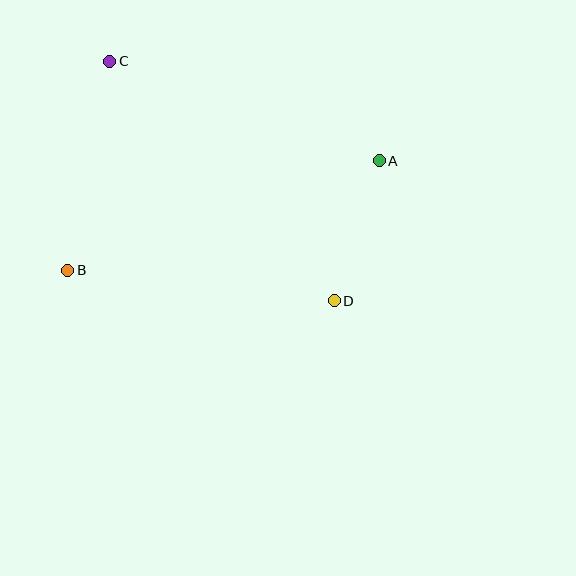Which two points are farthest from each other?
Points A and B are farthest from each other.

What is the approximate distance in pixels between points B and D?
The distance between B and D is approximately 268 pixels.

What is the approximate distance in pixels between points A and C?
The distance between A and C is approximately 287 pixels.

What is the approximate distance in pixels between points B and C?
The distance between B and C is approximately 213 pixels.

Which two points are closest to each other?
Points A and D are closest to each other.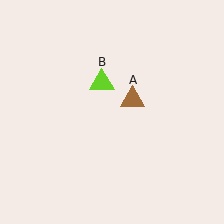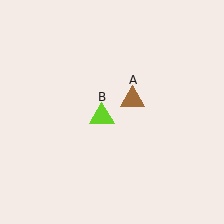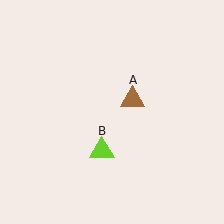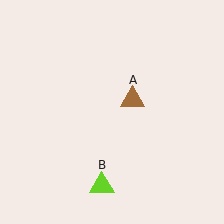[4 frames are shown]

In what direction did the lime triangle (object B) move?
The lime triangle (object B) moved down.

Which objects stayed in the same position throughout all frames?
Brown triangle (object A) remained stationary.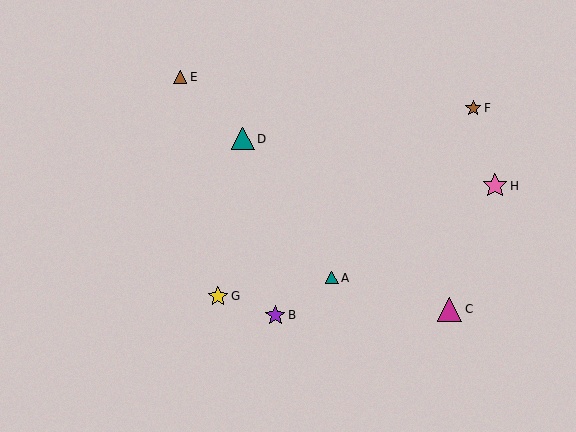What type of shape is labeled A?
Shape A is a teal triangle.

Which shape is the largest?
The pink star (labeled H) is the largest.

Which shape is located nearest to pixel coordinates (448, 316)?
The magenta triangle (labeled C) at (450, 309) is nearest to that location.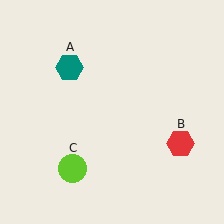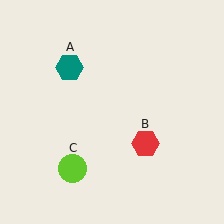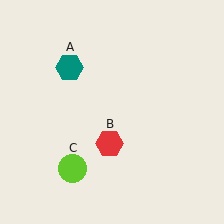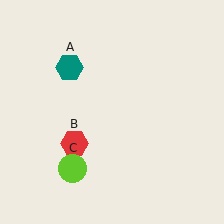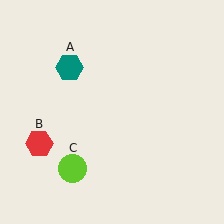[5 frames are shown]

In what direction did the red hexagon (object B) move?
The red hexagon (object B) moved left.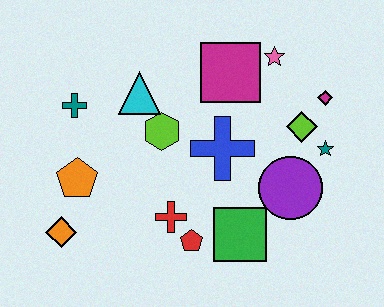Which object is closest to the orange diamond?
The orange pentagon is closest to the orange diamond.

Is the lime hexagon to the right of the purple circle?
No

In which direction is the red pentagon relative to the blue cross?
The red pentagon is below the blue cross.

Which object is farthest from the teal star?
The orange diamond is farthest from the teal star.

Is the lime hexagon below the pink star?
Yes